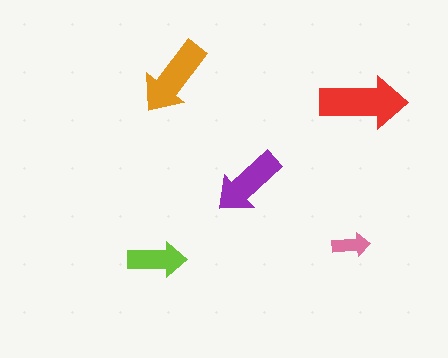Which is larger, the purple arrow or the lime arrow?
The purple one.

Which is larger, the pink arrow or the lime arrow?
The lime one.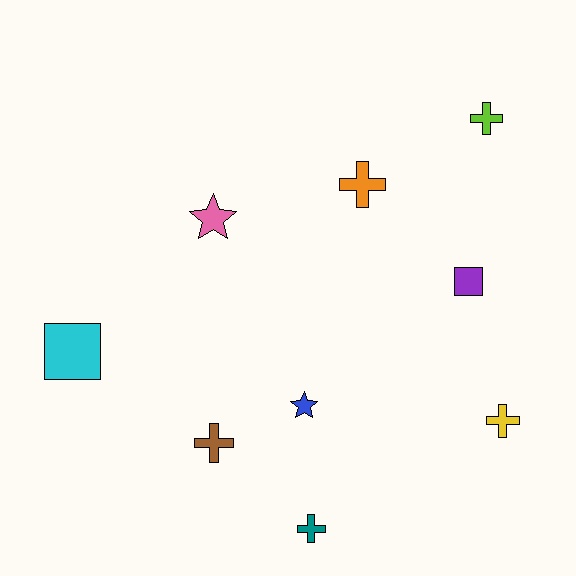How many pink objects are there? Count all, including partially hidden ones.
There is 1 pink object.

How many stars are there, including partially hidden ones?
There are 2 stars.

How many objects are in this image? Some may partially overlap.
There are 9 objects.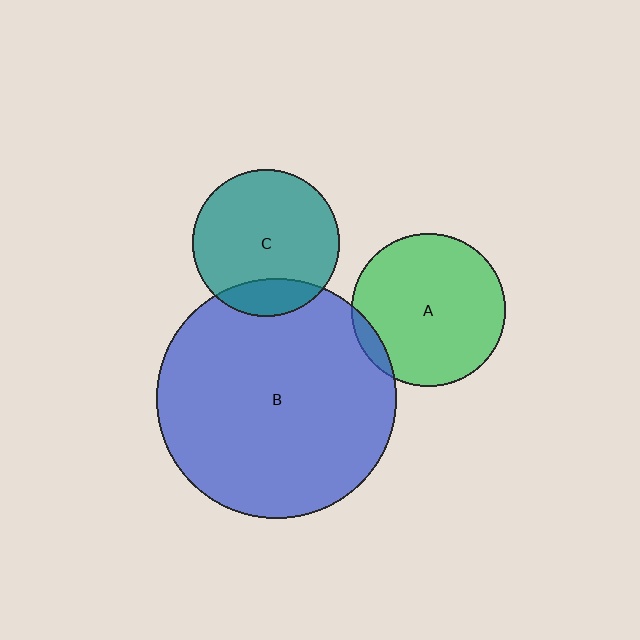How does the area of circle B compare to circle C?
Approximately 2.6 times.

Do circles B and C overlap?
Yes.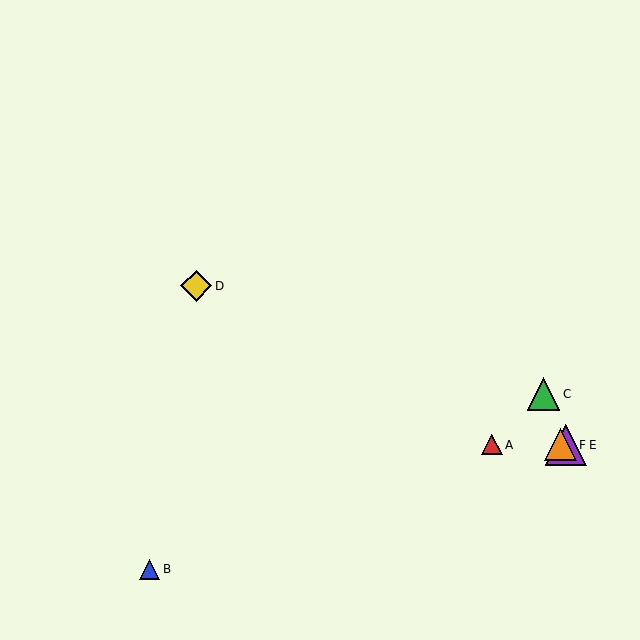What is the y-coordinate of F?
Object F is at y≈445.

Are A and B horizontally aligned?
No, A is at y≈445 and B is at y≈569.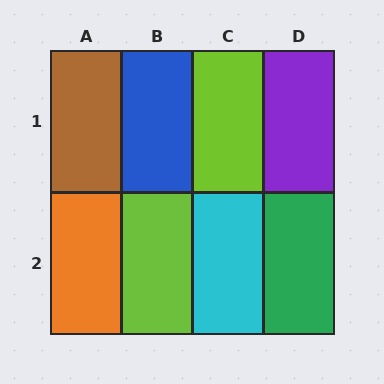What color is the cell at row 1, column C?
Lime.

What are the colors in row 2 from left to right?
Orange, lime, cyan, green.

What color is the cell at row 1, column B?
Blue.